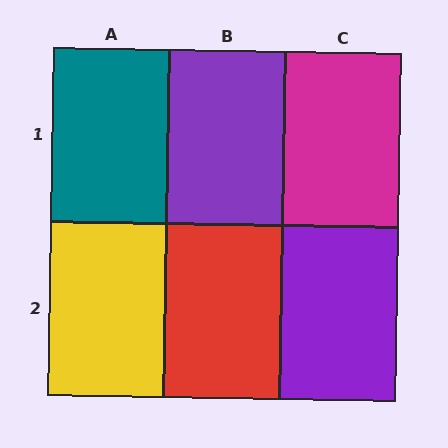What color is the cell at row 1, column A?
Teal.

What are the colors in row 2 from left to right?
Yellow, red, purple.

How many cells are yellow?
1 cell is yellow.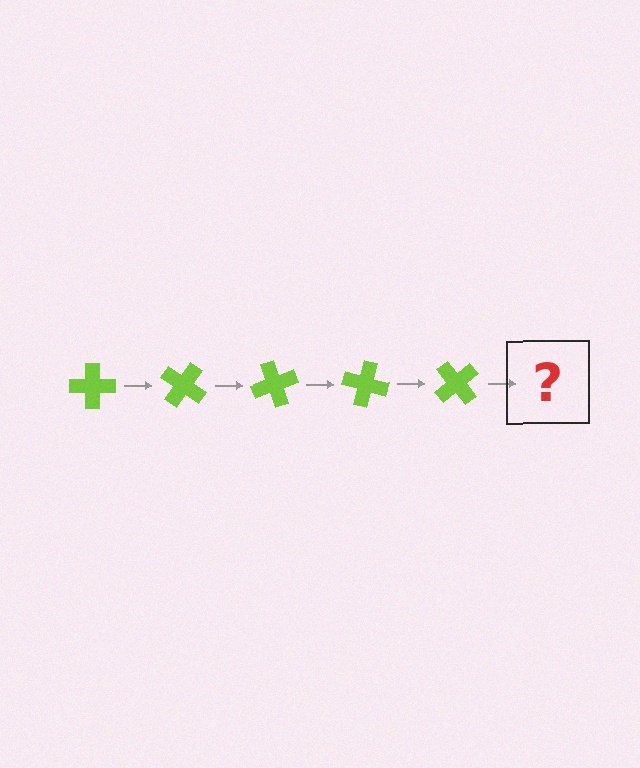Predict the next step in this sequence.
The next step is a lime cross rotated 175 degrees.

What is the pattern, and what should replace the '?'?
The pattern is that the cross rotates 35 degrees each step. The '?' should be a lime cross rotated 175 degrees.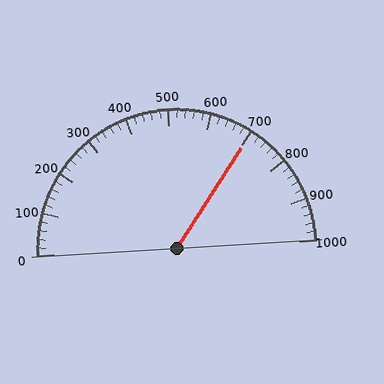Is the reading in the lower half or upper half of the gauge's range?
The reading is in the upper half of the range (0 to 1000).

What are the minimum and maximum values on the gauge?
The gauge ranges from 0 to 1000.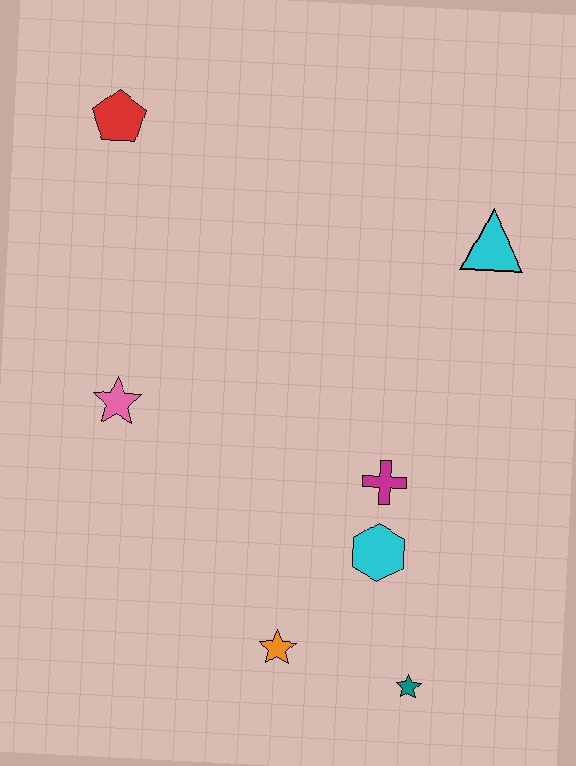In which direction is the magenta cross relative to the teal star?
The magenta cross is above the teal star.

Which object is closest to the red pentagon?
The pink star is closest to the red pentagon.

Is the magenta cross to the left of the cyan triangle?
Yes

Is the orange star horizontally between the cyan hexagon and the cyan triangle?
No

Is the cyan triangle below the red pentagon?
Yes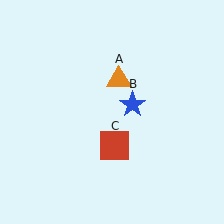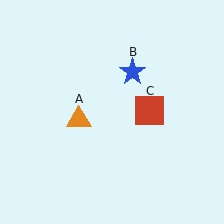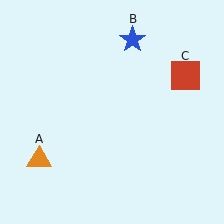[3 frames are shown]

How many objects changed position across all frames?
3 objects changed position: orange triangle (object A), blue star (object B), red square (object C).